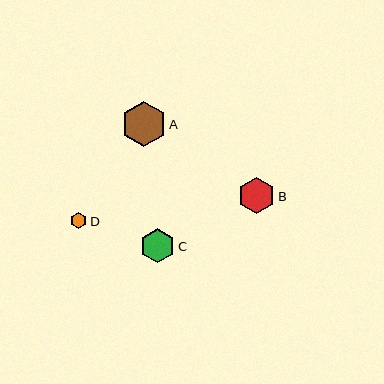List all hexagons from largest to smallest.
From largest to smallest: A, B, C, D.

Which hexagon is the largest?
Hexagon A is the largest with a size of approximately 45 pixels.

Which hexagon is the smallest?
Hexagon D is the smallest with a size of approximately 16 pixels.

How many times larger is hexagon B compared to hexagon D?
Hexagon B is approximately 2.2 times the size of hexagon D.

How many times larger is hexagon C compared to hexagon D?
Hexagon C is approximately 2.1 times the size of hexagon D.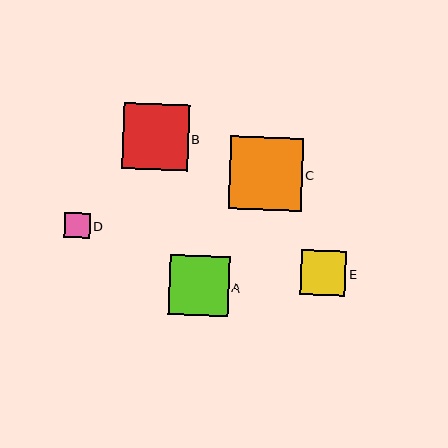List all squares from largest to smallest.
From largest to smallest: C, B, A, E, D.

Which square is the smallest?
Square D is the smallest with a size of approximately 25 pixels.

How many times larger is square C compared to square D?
Square C is approximately 2.9 times the size of square D.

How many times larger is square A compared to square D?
Square A is approximately 2.4 times the size of square D.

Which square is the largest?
Square C is the largest with a size of approximately 72 pixels.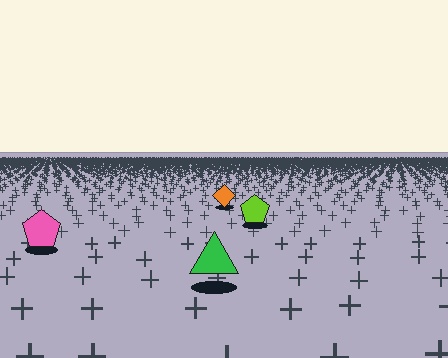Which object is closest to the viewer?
The green triangle is closest. The texture marks near it are larger and more spread out.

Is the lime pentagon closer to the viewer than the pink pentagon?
No. The pink pentagon is closer — you can tell from the texture gradient: the ground texture is coarser near it.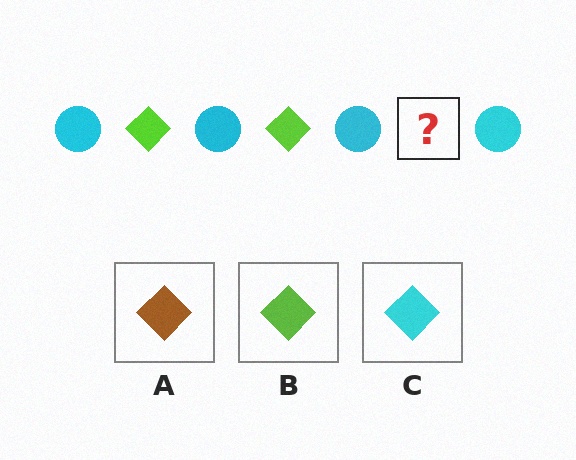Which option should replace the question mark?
Option B.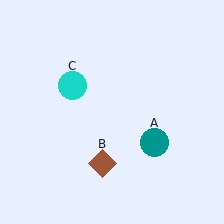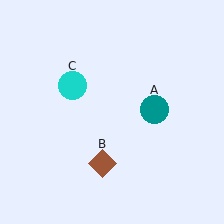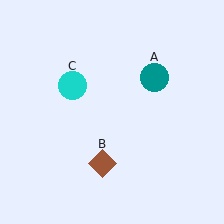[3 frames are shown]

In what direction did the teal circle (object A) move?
The teal circle (object A) moved up.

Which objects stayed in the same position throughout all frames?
Brown diamond (object B) and cyan circle (object C) remained stationary.